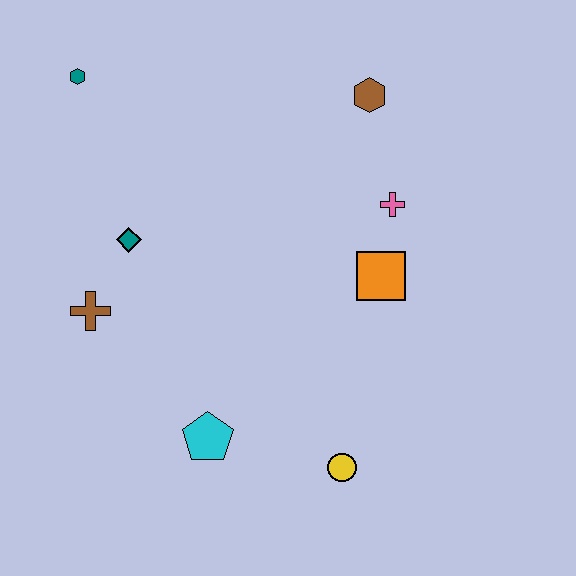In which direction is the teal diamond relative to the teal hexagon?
The teal diamond is below the teal hexagon.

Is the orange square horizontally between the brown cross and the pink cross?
Yes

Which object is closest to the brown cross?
The teal diamond is closest to the brown cross.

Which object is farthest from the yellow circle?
The teal hexagon is farthest from the yellow circle.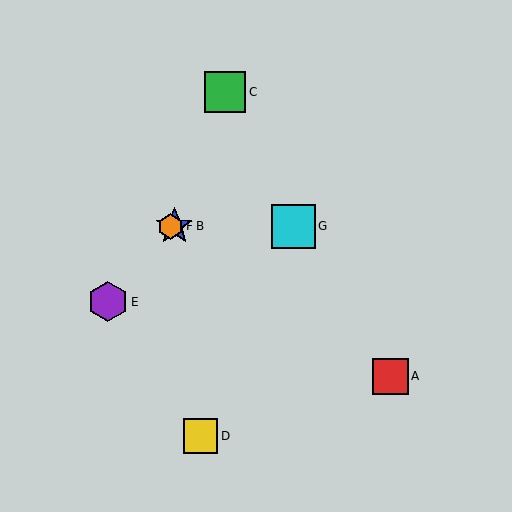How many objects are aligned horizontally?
3 objects (B, F, G) are aligned horizontally.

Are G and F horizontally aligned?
Yes, both are at y≈226.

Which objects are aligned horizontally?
Objects B, F, G are aligned horizontally.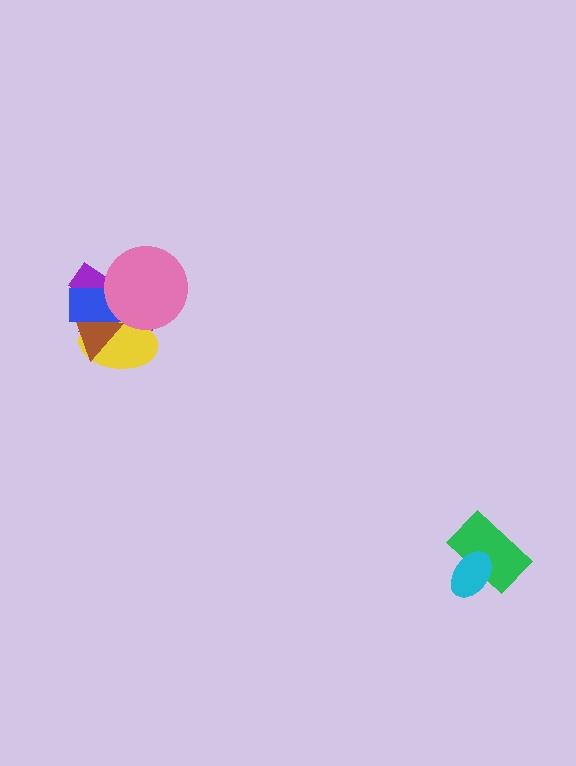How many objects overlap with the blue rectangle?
4 objects overlap with the blue rectangle.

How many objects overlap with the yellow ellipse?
4 objects overlap with the yellow ellipse.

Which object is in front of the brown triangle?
The blue rectangle is in front of the brown triangle.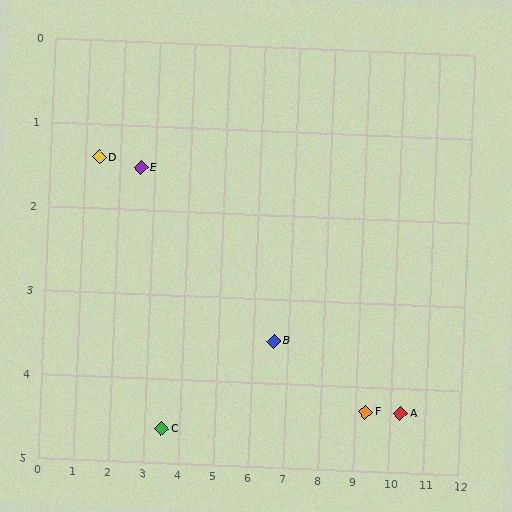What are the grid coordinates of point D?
Point D is at approximately (1.4, 1.4).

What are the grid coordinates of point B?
Point B is at approximately (6.6, 3.5).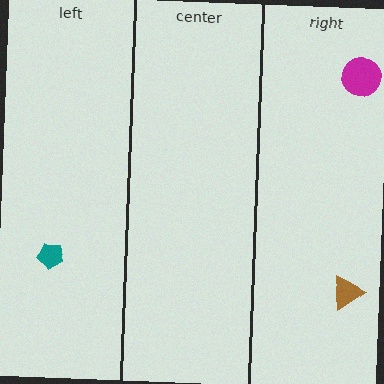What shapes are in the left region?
The teal pentagon.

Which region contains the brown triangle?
The right region.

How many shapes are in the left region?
1.